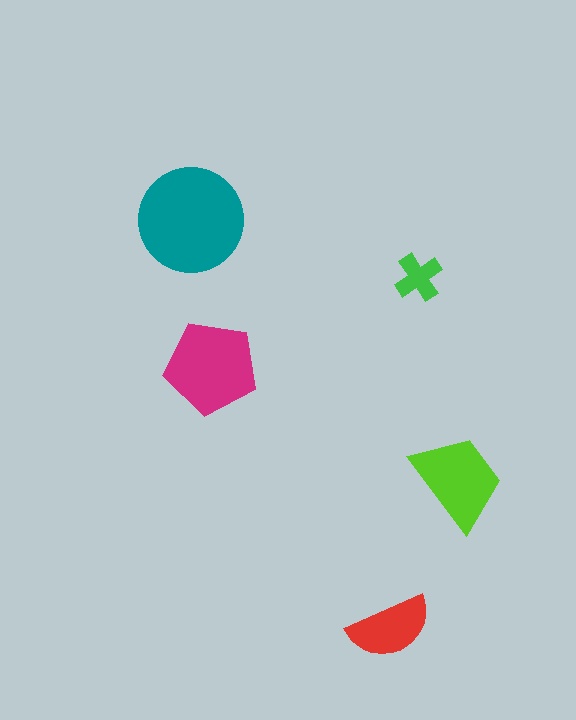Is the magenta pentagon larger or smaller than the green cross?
Larger.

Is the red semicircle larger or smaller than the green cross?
Larger.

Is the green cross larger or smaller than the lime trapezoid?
Smaller.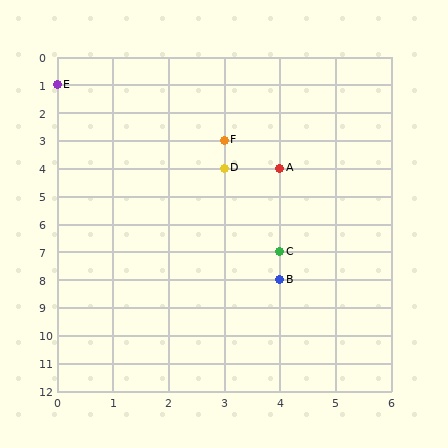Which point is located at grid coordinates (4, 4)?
Point A is at (4, 4).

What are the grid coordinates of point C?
Point C is at grid coordinates (4, 7).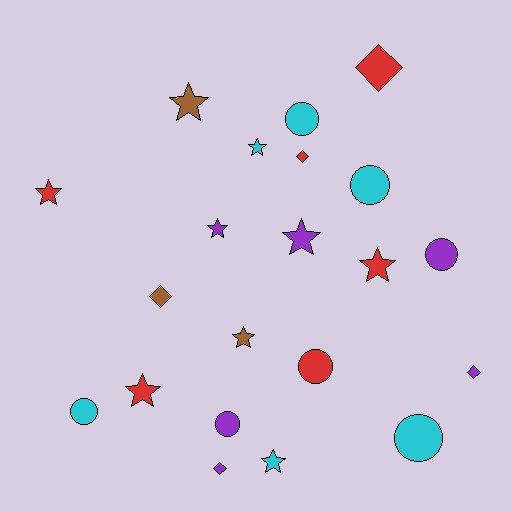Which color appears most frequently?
Cyan, with 6 objects.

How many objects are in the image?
There are 21 objects.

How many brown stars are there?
There are 2 brown stars.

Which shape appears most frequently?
Star, with 9 objects.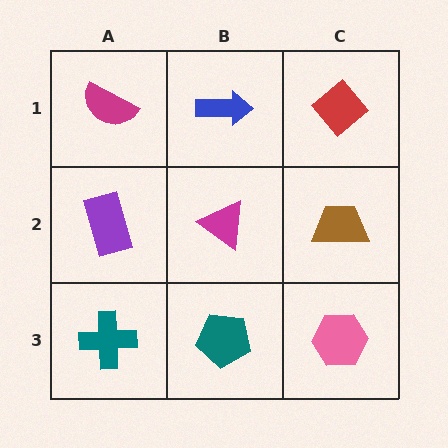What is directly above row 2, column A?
A magenta semicircle.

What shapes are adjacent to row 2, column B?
A blue arrow (row 1, column B), a teal pentagon (row 3, column B), a purple rectangle (row 2, column A), a brown trapezoid (row 2, column C).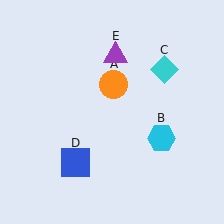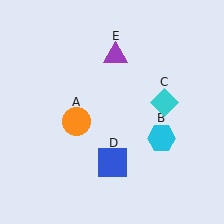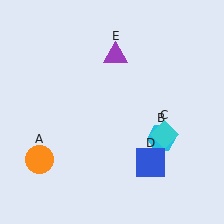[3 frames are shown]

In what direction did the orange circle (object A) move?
The orange circle (object A) moved down and to the left.